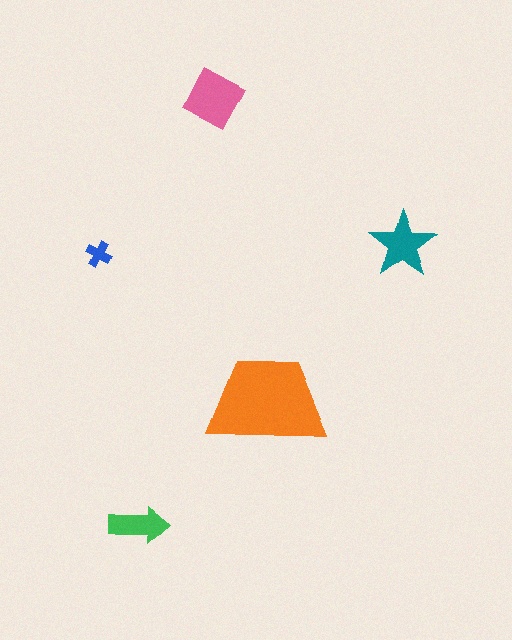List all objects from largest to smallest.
The orange trapezoid, the pink diamond, the teal star, the green arrow, the blue cross.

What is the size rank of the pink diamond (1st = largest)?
2nd.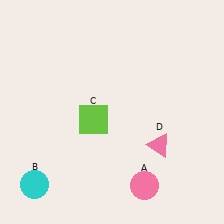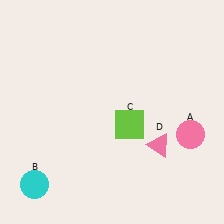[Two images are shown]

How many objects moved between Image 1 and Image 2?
2 objects moved between the two images.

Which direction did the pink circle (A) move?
The pink circle (A) moved up.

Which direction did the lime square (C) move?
The lime square (C) moved right.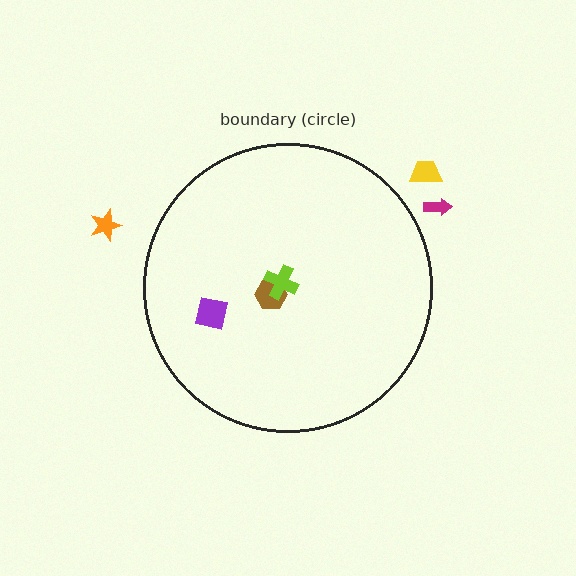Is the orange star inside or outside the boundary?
Outside.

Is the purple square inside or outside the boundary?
Inside.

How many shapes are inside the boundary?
3 inside, 3 outside.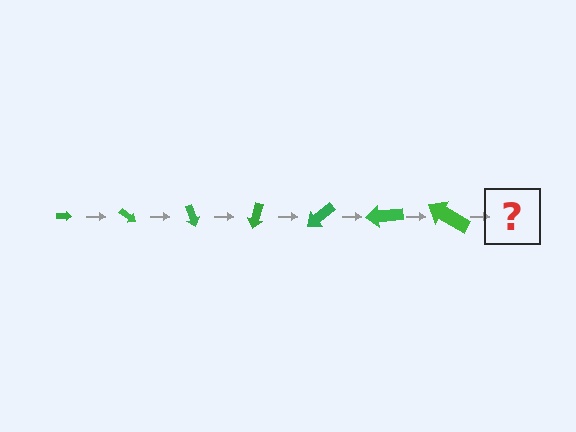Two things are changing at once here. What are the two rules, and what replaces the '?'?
The two rules are that the arrow grows larger each step and it rotates 35 degrees each step. The '?' should be an arrow, larger than the previous one and rotated 245 degrees from the start.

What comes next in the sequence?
The next element should be an arrow, larger than the previous one and rotated 245 degrees from the start.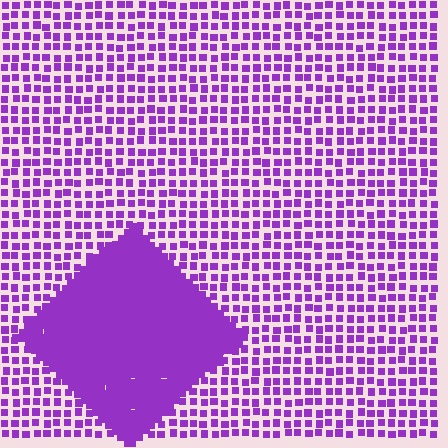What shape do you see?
I see a diamond.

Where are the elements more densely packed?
The elements are more densely packed inside the diamond boundary.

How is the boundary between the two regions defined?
The boundary is defined by a change in element density (approximately 2.8x ratio). All elements are the same color, size, and shape.